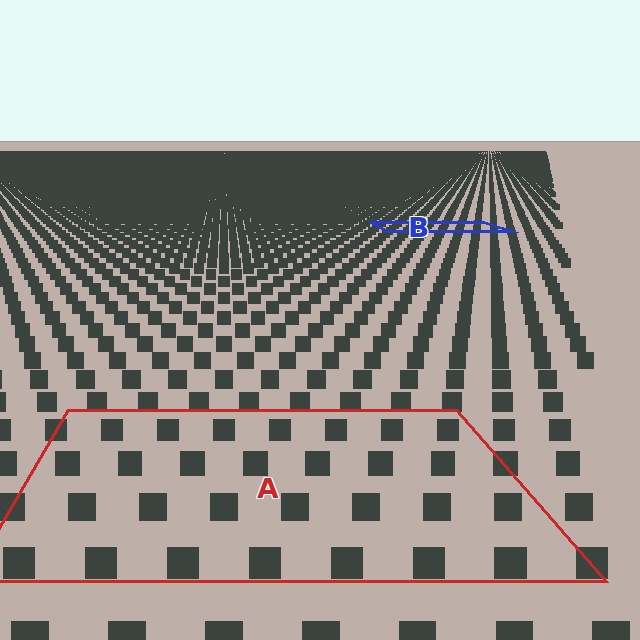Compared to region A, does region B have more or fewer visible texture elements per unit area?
Region B has more texture elements per unit area — they are packed more densely because it is farther away.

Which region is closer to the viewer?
Region A is closer. The texture elements there are larger and more spread out.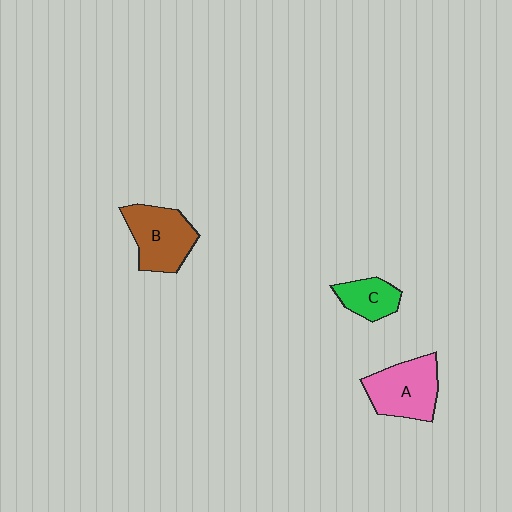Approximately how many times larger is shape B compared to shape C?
Approximately 1.7 times.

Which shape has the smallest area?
Shape C (green).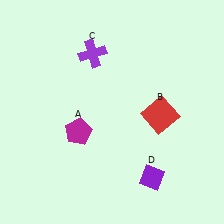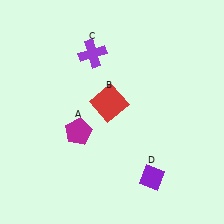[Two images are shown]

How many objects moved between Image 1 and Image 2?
1 object moved between the two images.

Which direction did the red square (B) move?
The red square (B) moved left.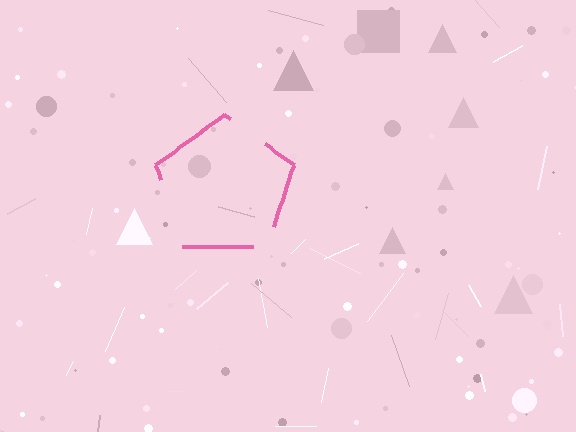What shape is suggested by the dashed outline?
The dashed outline suggests a pentagon.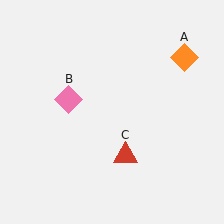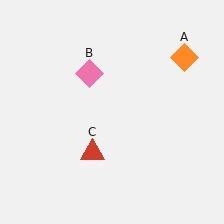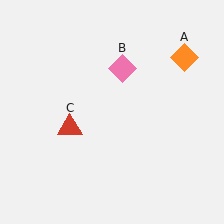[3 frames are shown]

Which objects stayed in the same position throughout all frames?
Orange diamond (object A) remained stationary.